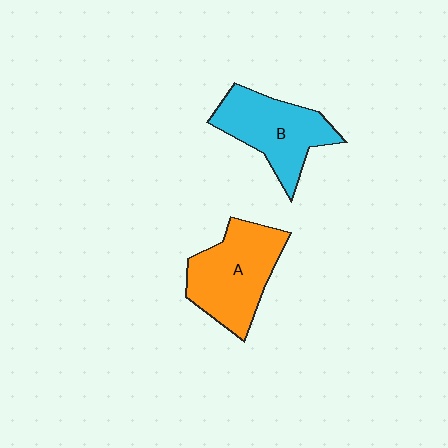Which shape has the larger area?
Shape A (orange).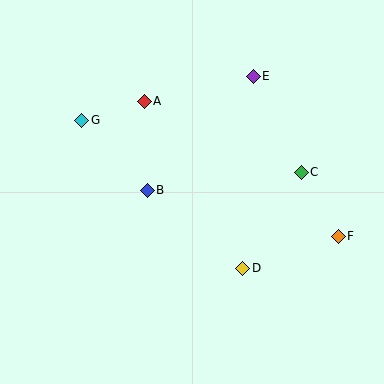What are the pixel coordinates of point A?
Point A is at (144, 101).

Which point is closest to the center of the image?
Point B at (147, 190) is closest to the center.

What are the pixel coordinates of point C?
Point C is at (301, 172).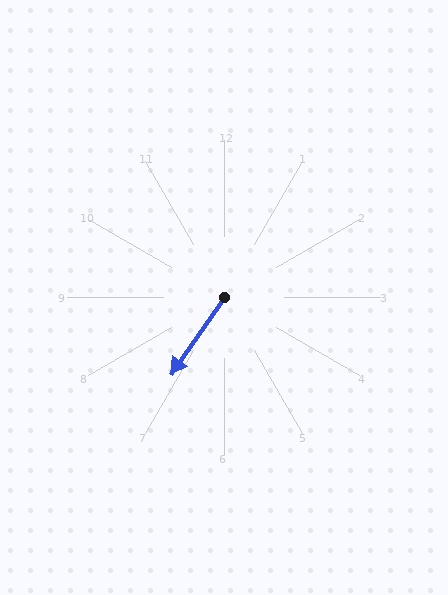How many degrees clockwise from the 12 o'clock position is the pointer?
Approximately 215 degrees.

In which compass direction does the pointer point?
Southwest.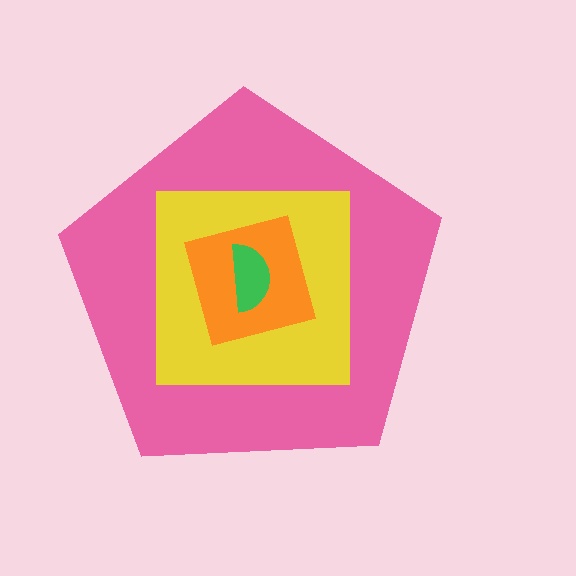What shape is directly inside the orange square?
The green semicircle.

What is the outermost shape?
The pink pentagon.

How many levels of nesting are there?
4.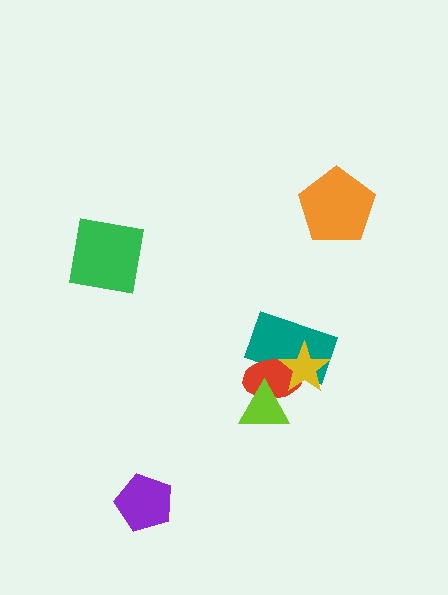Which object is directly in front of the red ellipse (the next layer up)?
The yellow star is directly in front of the red ellipse.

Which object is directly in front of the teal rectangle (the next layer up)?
The red ellipse is directly in front of the teal rectangle.